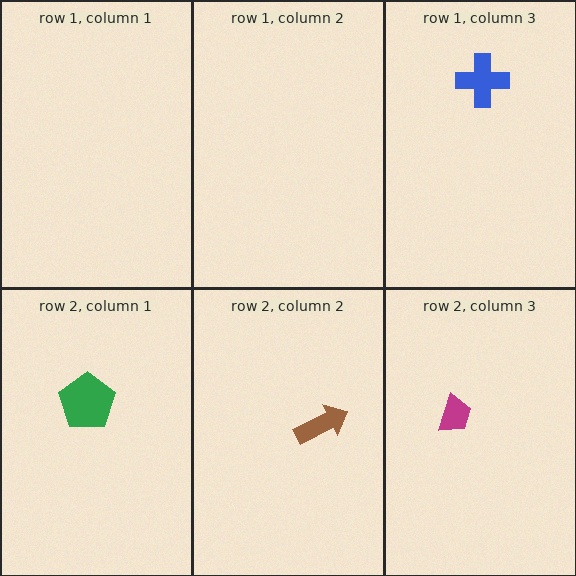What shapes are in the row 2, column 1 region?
The green pentagon.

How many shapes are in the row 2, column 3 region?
1.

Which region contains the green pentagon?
The row 2, column 1 region.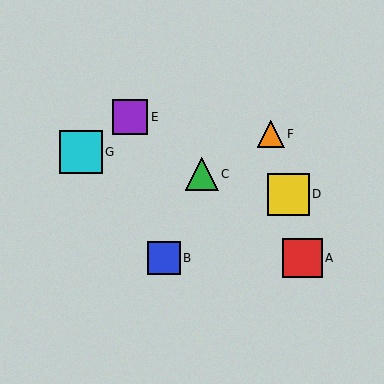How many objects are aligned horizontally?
2 objects (A, B) are aligned horizontally.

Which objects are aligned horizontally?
Objects A, B are aligned horizontally.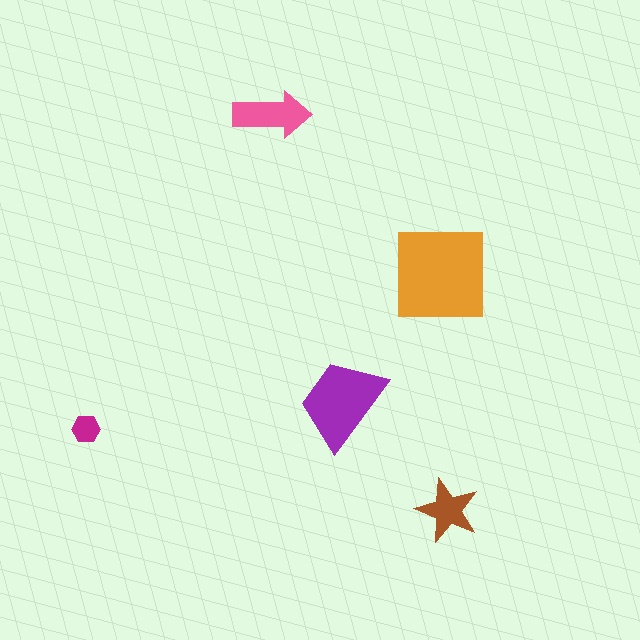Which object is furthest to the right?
The brown star is rightmost.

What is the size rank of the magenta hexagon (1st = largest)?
5th.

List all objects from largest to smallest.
The orange square, the purple trapezoid, the pink arrow, the brown star, the magenta hexagon.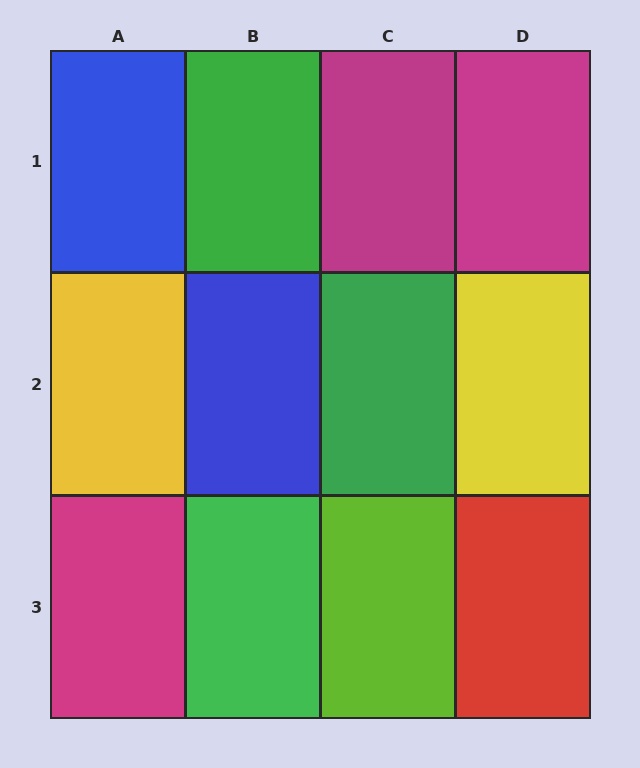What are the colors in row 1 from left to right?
Blue, green, magenta, magenta.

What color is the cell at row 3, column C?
Lime.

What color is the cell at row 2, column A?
Yellow.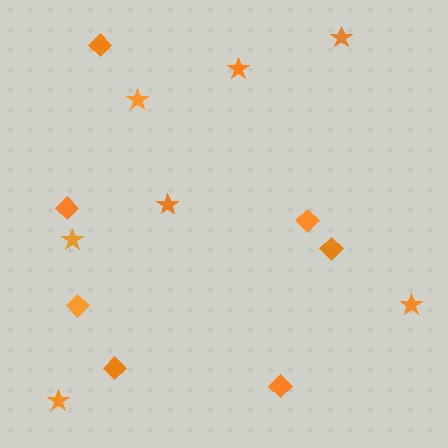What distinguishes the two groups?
There are 2 groups: one group of diamonds (7) and one group of stars (7).